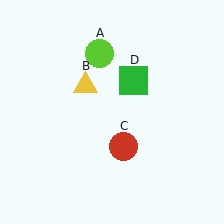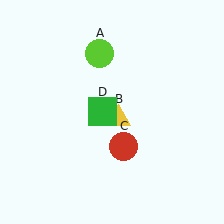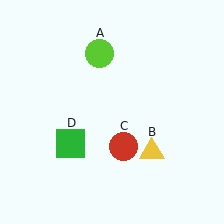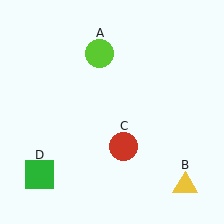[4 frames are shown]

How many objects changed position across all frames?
2 objects changed position: yellow triangle (object B), green square (object D).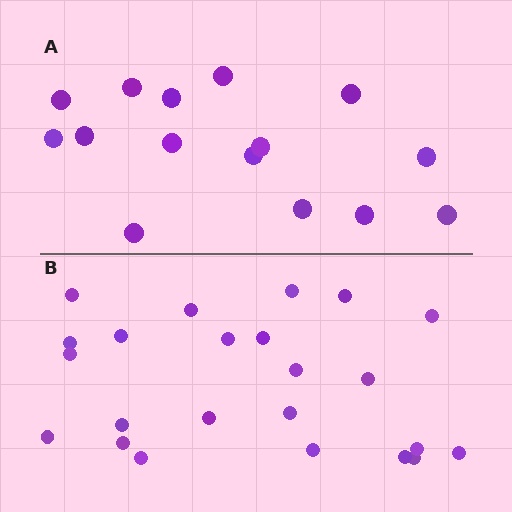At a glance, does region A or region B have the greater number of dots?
Region B (the bottom region) has more dots.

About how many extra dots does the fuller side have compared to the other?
Region B has roughly 8 or so more dots than region A.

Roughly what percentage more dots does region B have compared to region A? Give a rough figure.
About 55% more.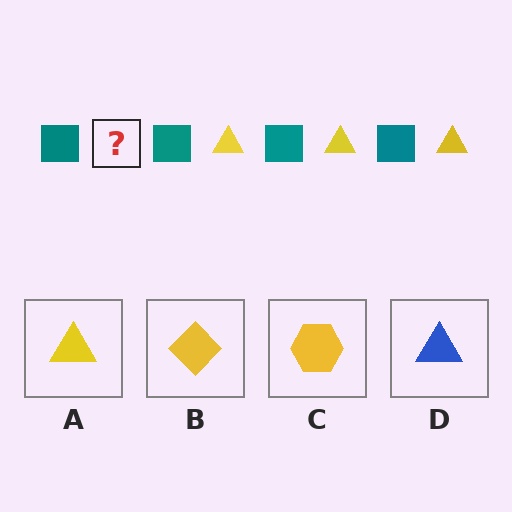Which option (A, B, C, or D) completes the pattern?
A.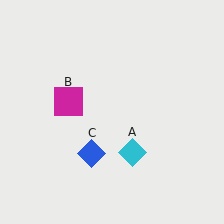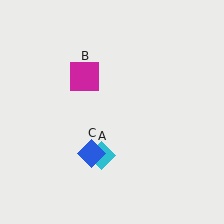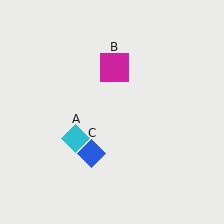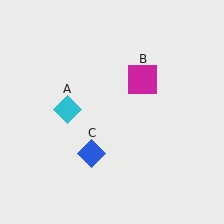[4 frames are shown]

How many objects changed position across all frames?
2 objects changed position: cyan diamond (object A), magenta square (object B).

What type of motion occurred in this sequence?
The cyan diamond (object A), magenta square (object B) rotated clockwise around the center of the scene.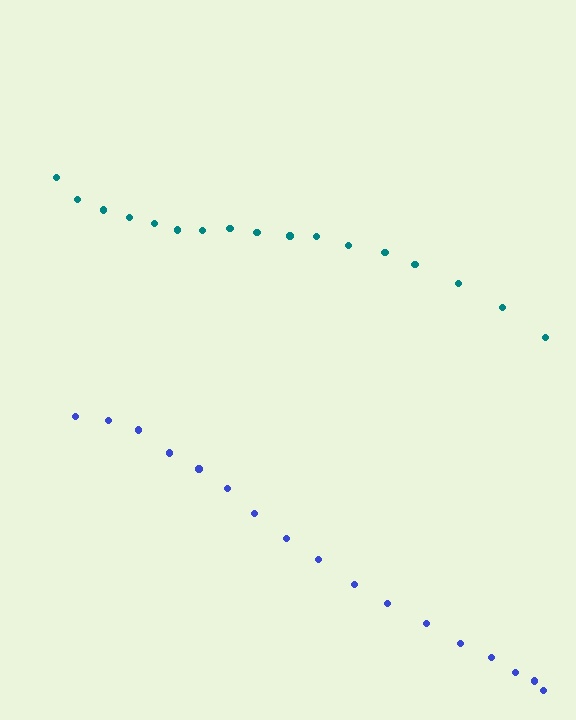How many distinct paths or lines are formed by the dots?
There are 2 distinct paths.